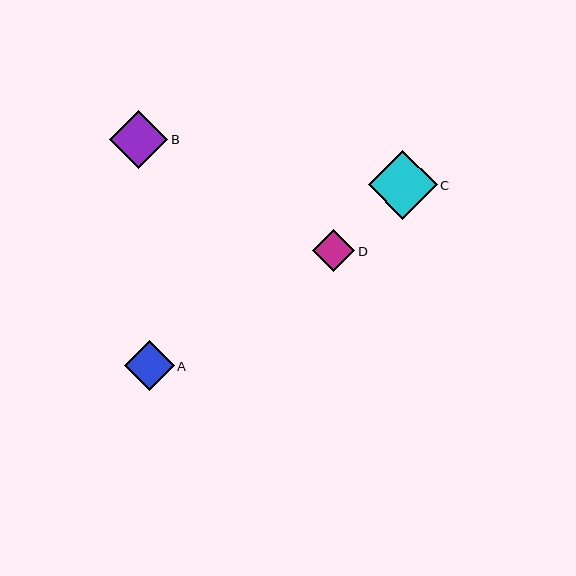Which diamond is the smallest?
Diamond D is the smallest with a size of approximately 43 pixels.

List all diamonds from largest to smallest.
From largest to smallest: C, B, A, D.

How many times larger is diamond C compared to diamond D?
Diamond C is approximately 1.6 times the size of diamond D.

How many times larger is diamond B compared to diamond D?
Diamond B is approximately 1.4 times the size of diamond D.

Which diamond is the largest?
Diamond C is the largest with a size of approximately 69 pixels.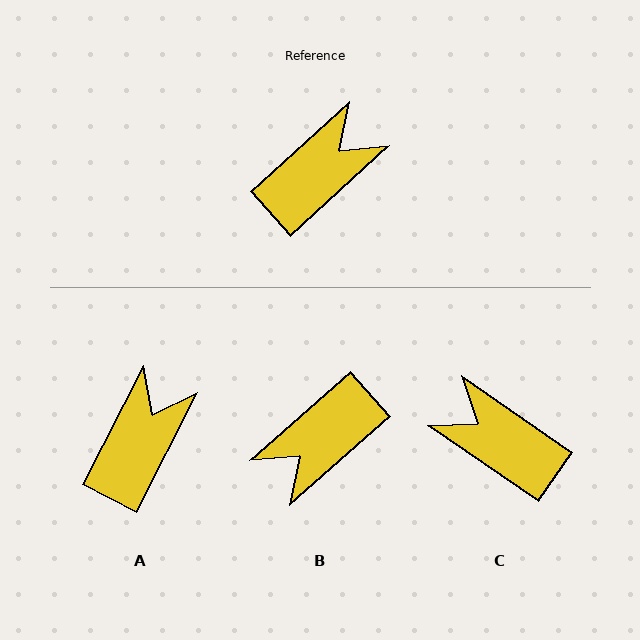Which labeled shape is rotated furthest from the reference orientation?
B, about 179 degrees away.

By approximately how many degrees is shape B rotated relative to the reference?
Approximately 179 degrees counter-clockwise.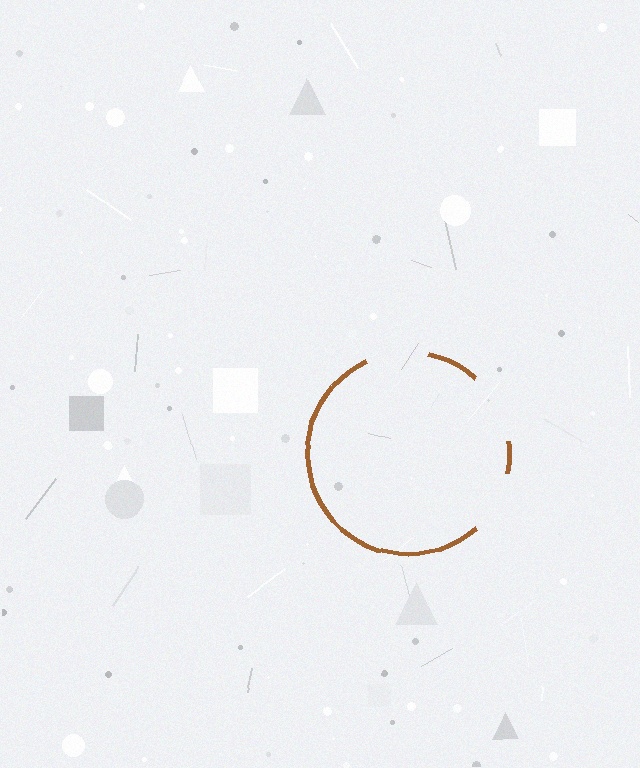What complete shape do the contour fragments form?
The contour fragments form a circle.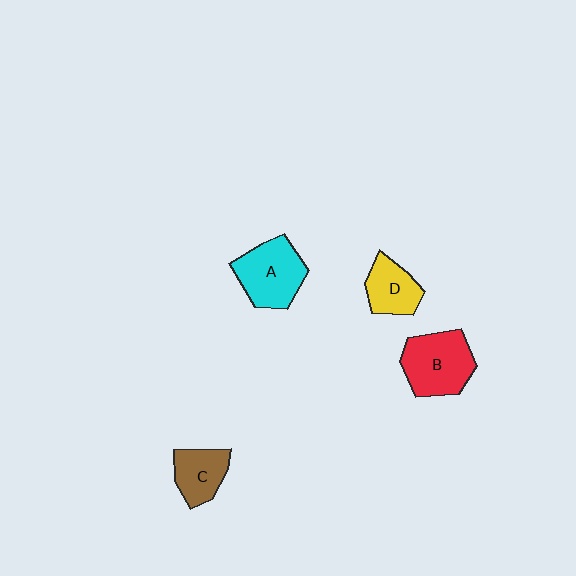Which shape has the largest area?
Shape B (red).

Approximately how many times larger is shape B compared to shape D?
Approximately 1.5 times.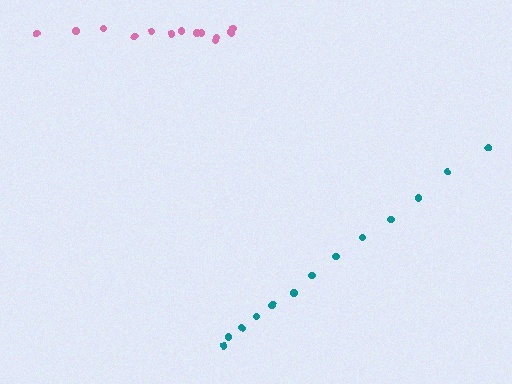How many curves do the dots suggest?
There are 2 distinct paths.